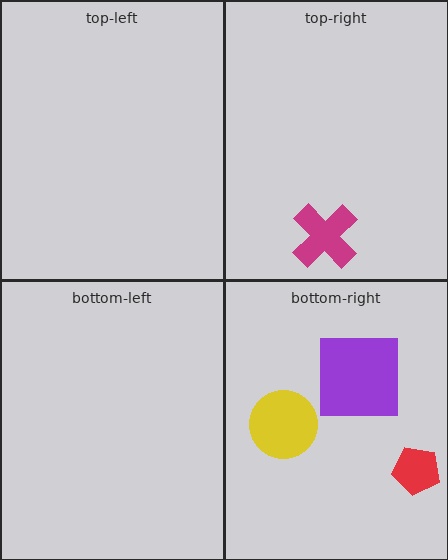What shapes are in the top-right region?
The magenta cross.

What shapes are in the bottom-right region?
The yellow circle, the red pentagon, the purple square.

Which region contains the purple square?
The bottom-right region.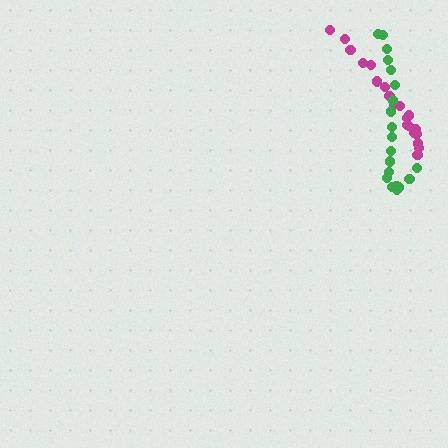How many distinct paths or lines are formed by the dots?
There are 2 distinct paths.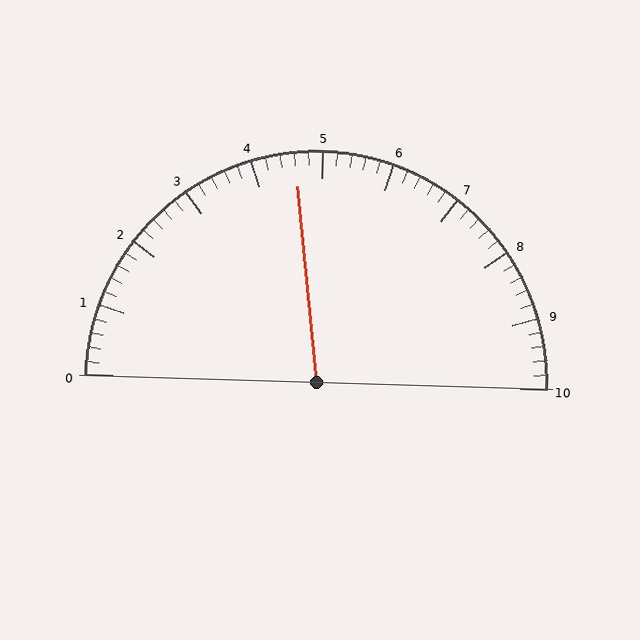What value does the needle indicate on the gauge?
The needle indicates approximately 4.6.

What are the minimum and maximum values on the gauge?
The gauge ranges from 0 to 10.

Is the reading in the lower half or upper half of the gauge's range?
The reading is in the lower half of the range (0 to 10).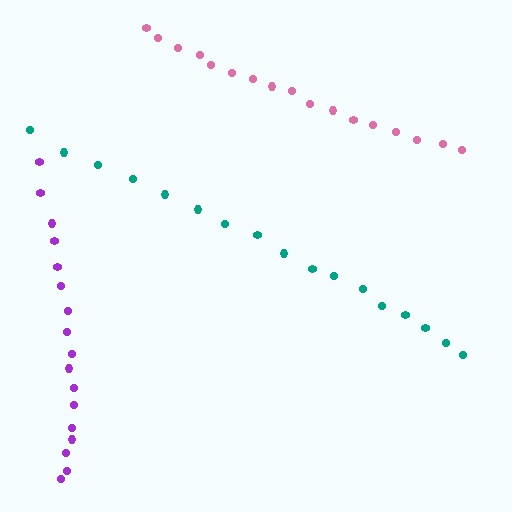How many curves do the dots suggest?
There are 3 distinct paths.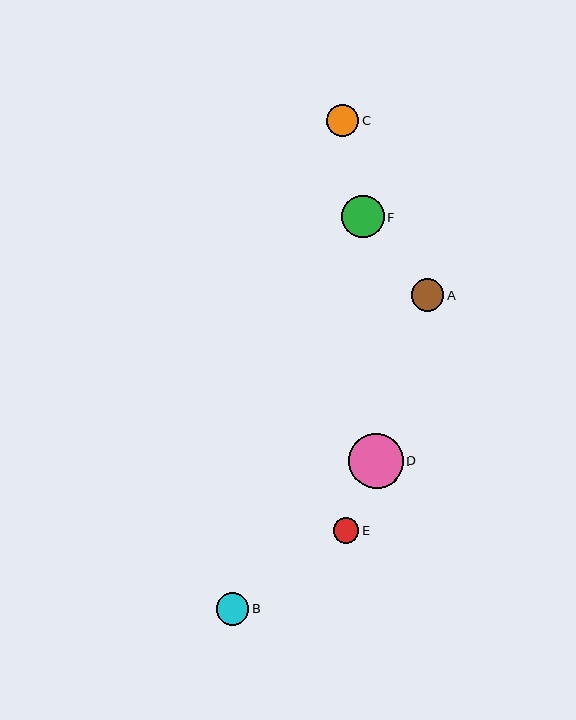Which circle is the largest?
Circle D is the largest with a size of approximately 55 pixels.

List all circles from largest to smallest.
From largest to smallest: D, F, B, A, C, E.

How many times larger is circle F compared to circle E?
Circle F is approximately 1.7 times the size of circle E.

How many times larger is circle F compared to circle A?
Circle F is approximately 1.3 times the size of circle A.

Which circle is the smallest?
Circle E is the smallest with a size of approximately 25 pixels.